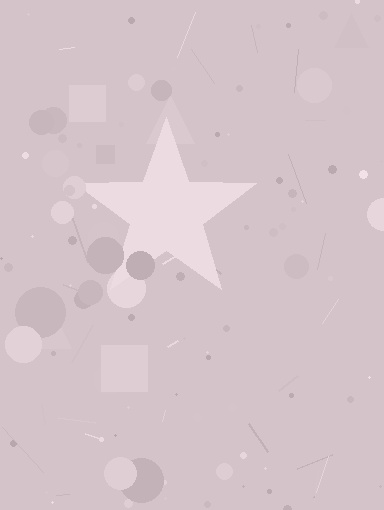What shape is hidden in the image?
A star is hidden in the image.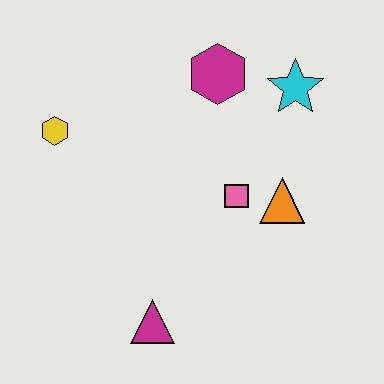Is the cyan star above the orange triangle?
Yes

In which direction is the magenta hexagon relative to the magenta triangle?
The magenta hexagon is above the magenta triangle.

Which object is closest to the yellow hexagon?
The magenta hexagon is closest to the yellow hexagon.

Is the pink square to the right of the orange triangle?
No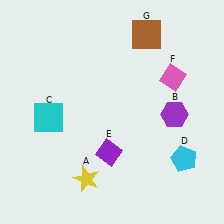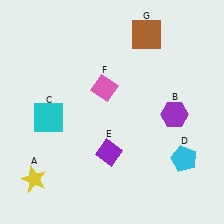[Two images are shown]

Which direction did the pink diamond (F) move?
The pink diamond (F) moved left.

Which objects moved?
The objects that moved are: the yellow star (A), the pink diamond (F).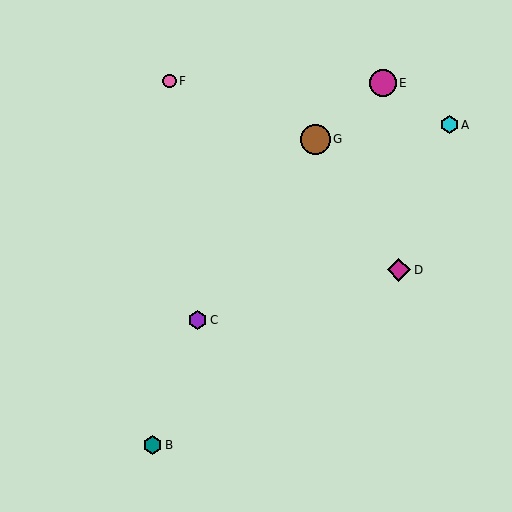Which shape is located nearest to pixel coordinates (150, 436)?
The teal hexagon (labeled B) at (153, 445) is nearest to that location.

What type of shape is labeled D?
Shape D is a magenta diamond.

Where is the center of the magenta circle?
The center of the magenta circle is at (383, 83).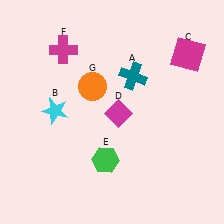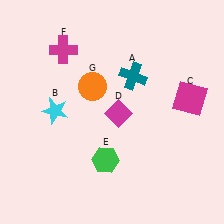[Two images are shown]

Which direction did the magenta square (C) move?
The magenta square (C) moved down.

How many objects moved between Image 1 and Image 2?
1 object moved between the two images.